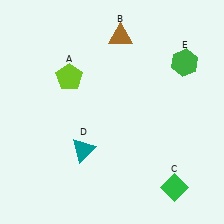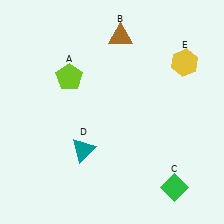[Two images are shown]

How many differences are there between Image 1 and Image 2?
There is 1 difference between the two images.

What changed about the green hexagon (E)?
In Image 1, E is green. In Image 2, it changed to yellow.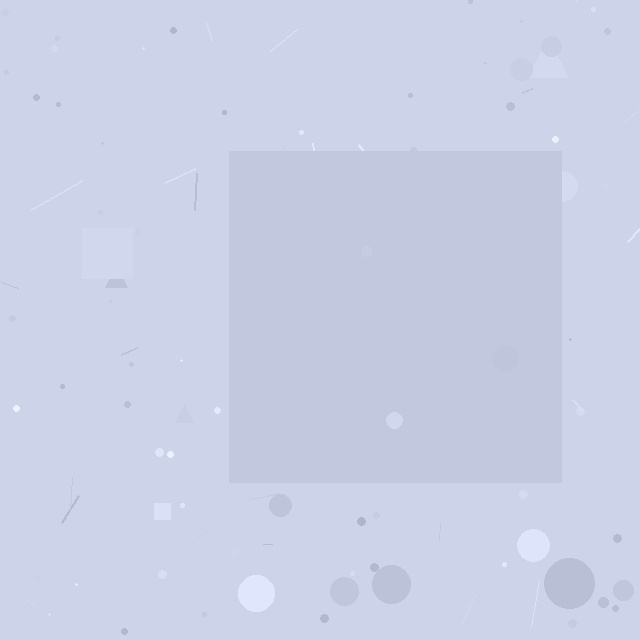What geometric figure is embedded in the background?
A square is embedded in the background.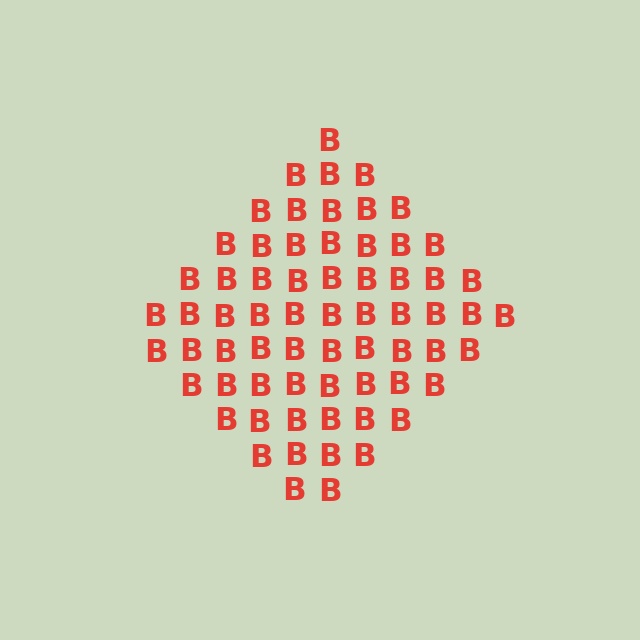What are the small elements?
The small elements are letter B's.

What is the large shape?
The large shape is a diamond.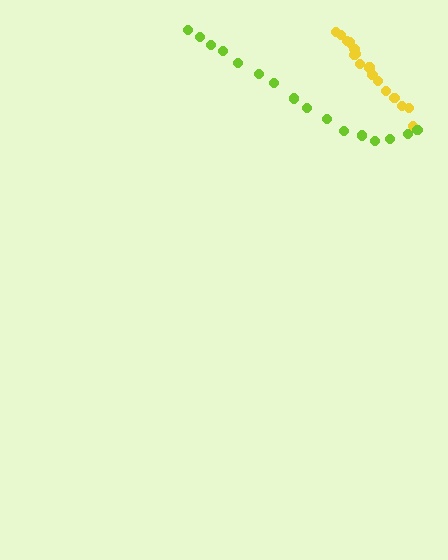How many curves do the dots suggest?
There are 2 distinct paths.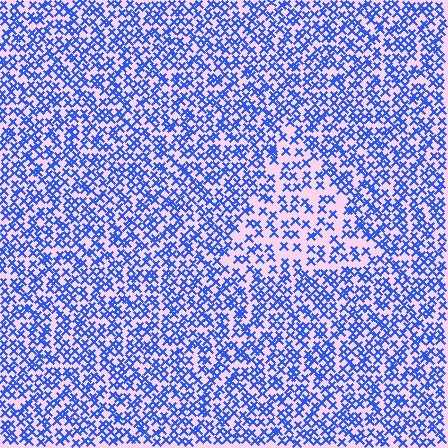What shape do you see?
I see a triangle.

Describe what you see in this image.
The image contains small blue elements arranged at two different densities. A triangle-shaped region is visible where the elements are less densely packed than the surrounding area.